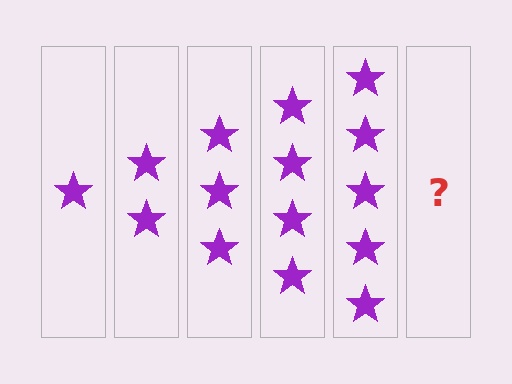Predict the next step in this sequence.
The next step is 6 stars.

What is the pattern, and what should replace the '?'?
The pattern is that each step adds one more star. The '?' should be 6 stars.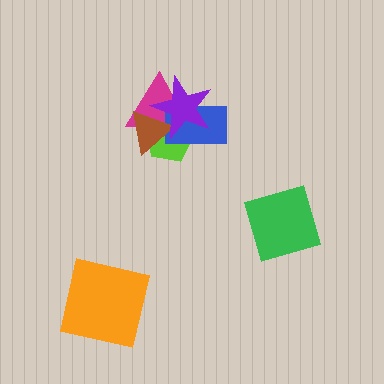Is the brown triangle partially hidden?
Yes, it is partially covered by another shape.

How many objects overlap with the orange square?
0 objects overlap with the orange square.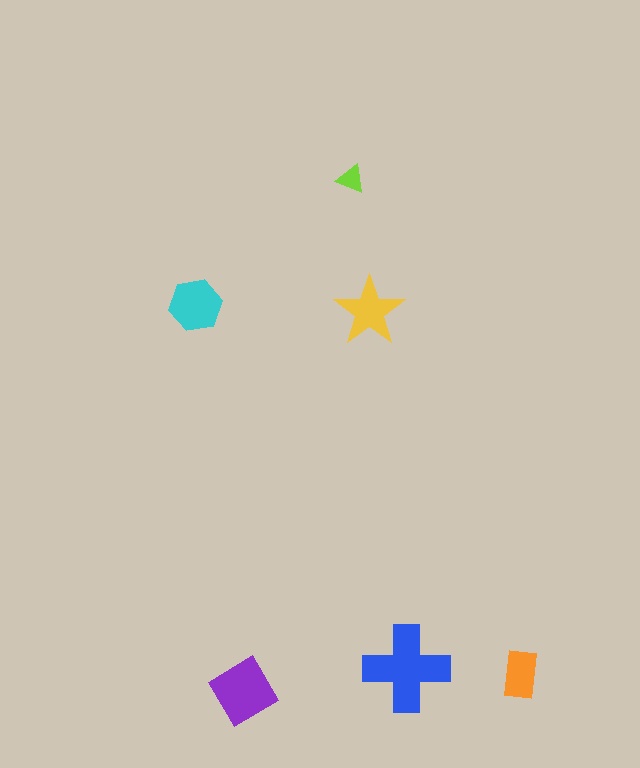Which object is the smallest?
The lime triangle.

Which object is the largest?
The blue cross.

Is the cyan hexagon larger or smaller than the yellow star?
Larger.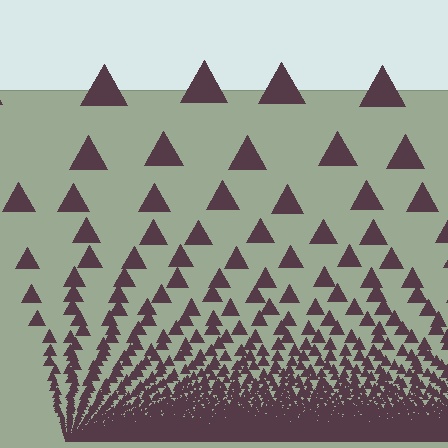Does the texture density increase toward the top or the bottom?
Density increases toward the bottom.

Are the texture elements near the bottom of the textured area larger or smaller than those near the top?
Smaller. The gradient is inverted — elements near the bottom are smaller and denser.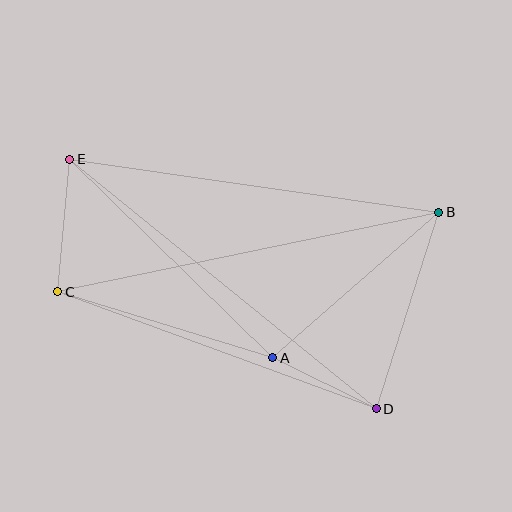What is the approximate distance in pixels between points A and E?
The distance between A and E is approximately 284 pixels.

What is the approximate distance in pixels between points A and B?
The distance between A and B is approximately 221 pixels.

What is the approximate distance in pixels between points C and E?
The distance between C and E is approximately 133 pixels.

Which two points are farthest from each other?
Points D and E are farthest from each other.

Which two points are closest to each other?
Points A and D are closest to each other.